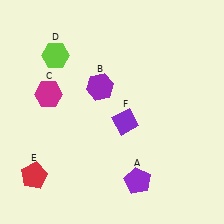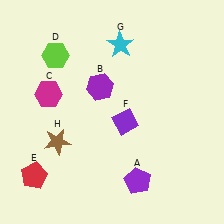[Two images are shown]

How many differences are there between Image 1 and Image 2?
There are 2 differences between the two images.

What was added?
A cyan star (G), a brown star (H) were added in Image 2.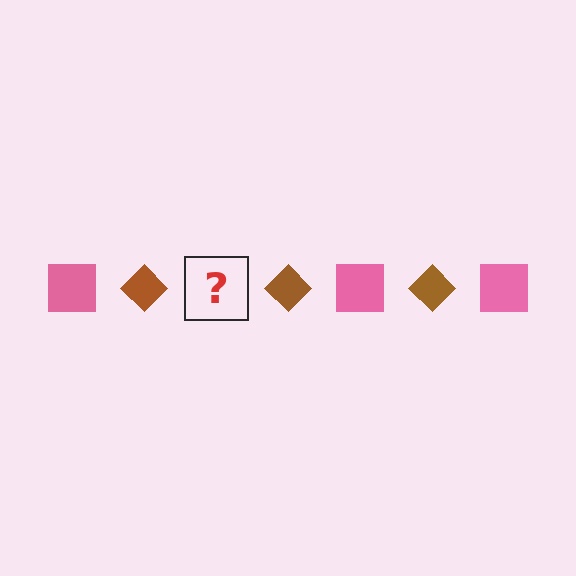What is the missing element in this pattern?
The missing element is a pink square.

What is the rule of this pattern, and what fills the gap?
The rule is that the pattern alternates between pink square and brown diamond. The gap should be filled with a pink square.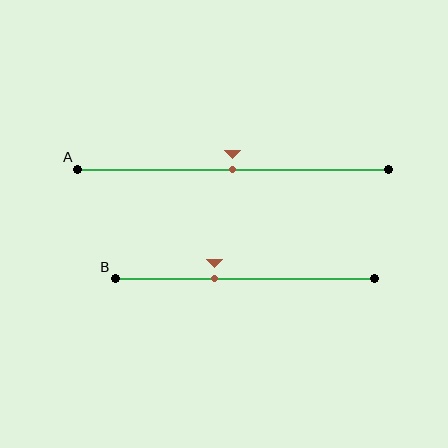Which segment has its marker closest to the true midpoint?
Segment A has its marker closest to the true midpoint.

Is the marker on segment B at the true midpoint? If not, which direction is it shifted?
No, the marker on segment B is shifted to the left by about 12% of the segment length.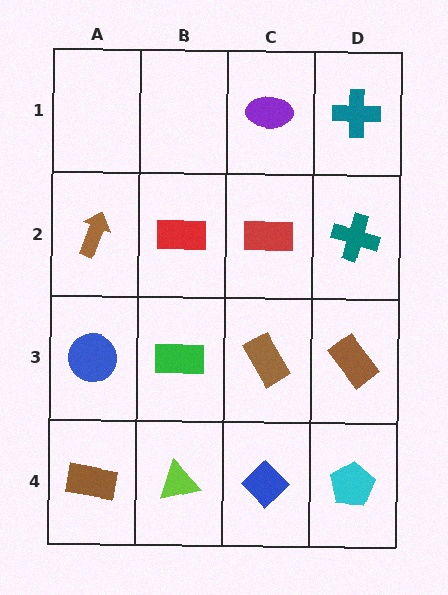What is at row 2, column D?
A teal cross.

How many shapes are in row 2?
4 shapes.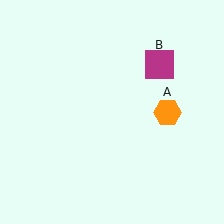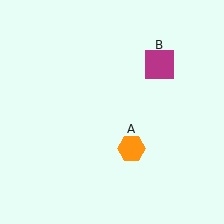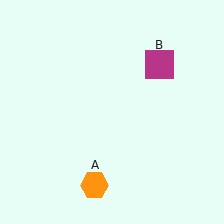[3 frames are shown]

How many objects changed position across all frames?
1 object changed position: orange hexagon (object A).